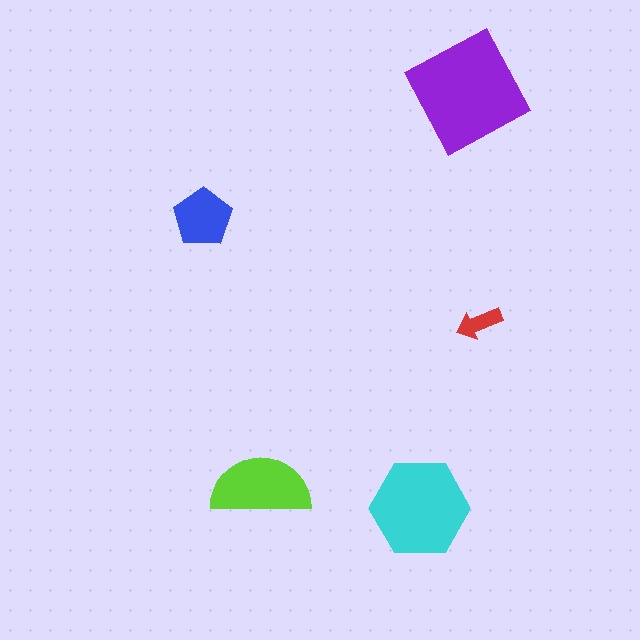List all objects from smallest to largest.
The red arrow, the blue pentagon, the lime semicircle, the cyan hexagon, the purple square.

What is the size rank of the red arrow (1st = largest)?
5th.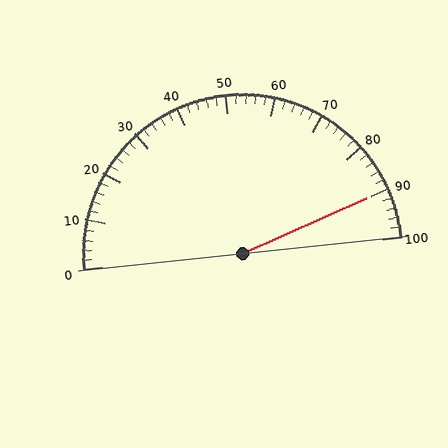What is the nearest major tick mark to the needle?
The nearest major tick mark is 90.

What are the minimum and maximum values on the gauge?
The gauge ranges from 0 to 100.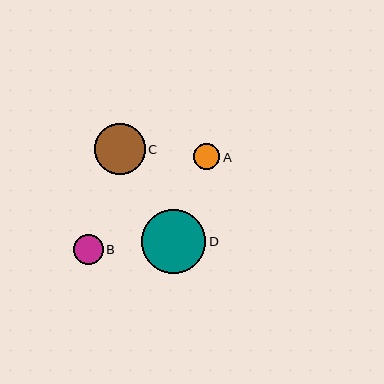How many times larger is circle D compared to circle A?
Circle D is approximately 2.4 times the size of circle A.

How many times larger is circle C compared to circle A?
Circle C is approximately 1.9 times the size of circle A.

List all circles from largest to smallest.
From largest to smallest: D, C, B, A.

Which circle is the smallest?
Circle A is the smallest with a size of approximately 27 pixels.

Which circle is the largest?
Circle D is the largest with a size of approximately 65 pixels.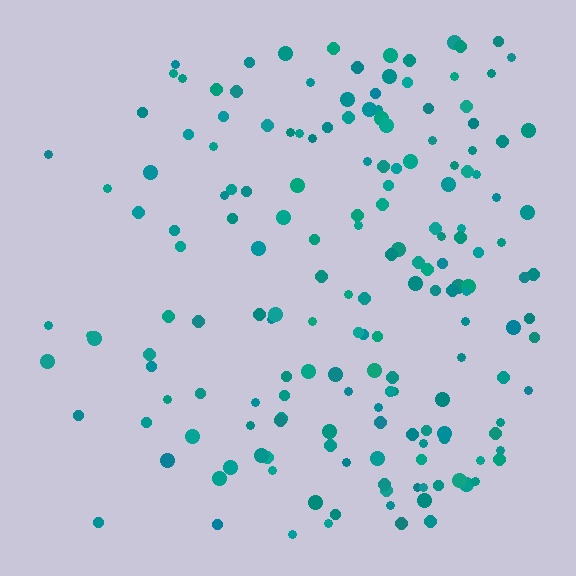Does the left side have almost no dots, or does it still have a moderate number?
Still a moderate number, just noticeably fewer than the right.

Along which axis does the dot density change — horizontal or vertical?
Horizontal.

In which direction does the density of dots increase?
From left to right, with the right side densest.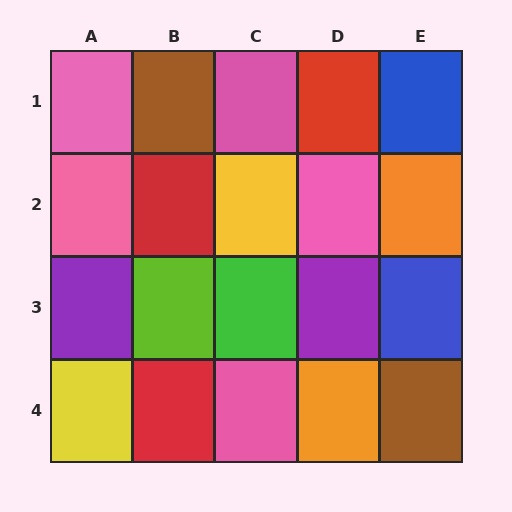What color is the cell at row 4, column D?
Orange.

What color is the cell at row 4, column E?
Brown.